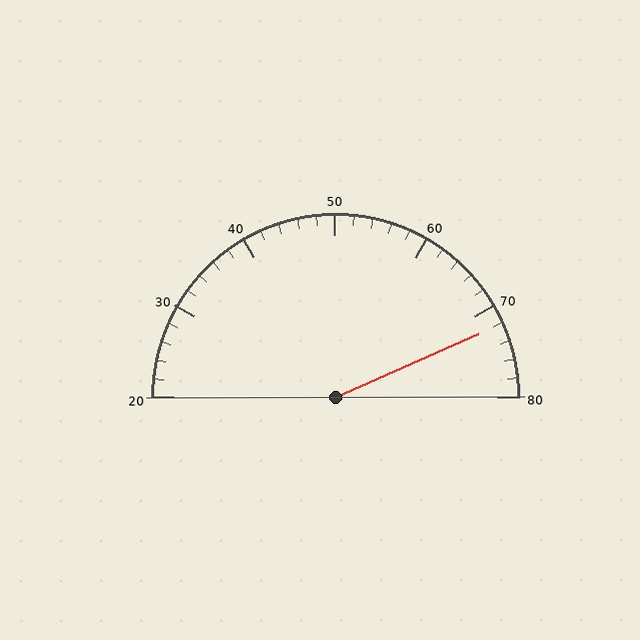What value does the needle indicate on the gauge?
The needle indicates approximately 72.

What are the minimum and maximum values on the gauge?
The gauge ranges from 20 to 80.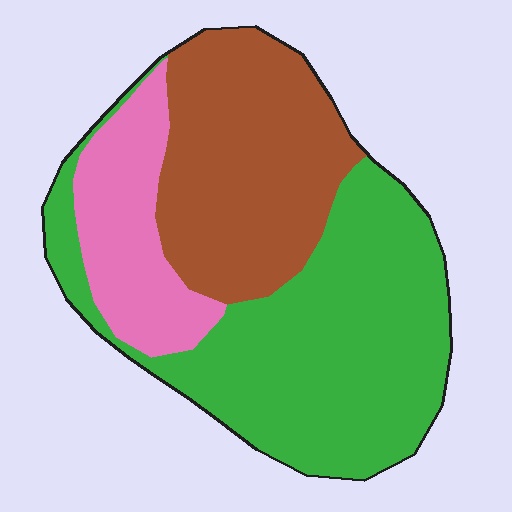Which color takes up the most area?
Green, at roughly 50%.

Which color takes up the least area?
Pink, at roughly 20%.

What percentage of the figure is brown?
Brown covers roughly 35% of the figure.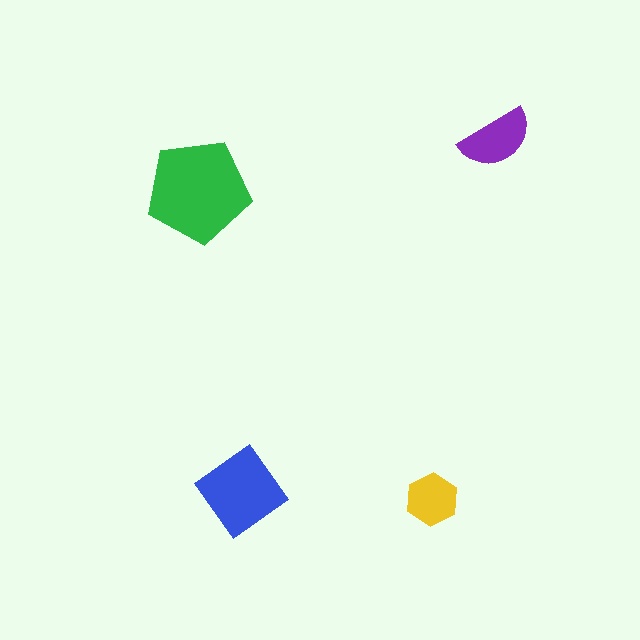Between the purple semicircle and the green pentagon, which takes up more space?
The green pentagon.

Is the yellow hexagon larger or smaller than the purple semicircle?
Smaller.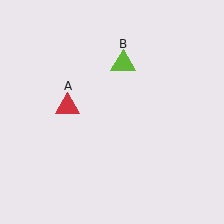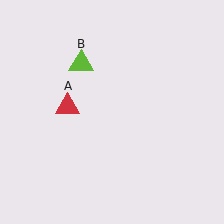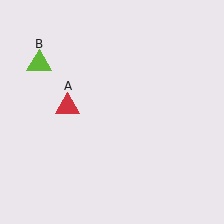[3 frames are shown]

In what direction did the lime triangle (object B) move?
The lime triangle (object B) moved left.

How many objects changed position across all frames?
1 object changed position: lime triangle (object B).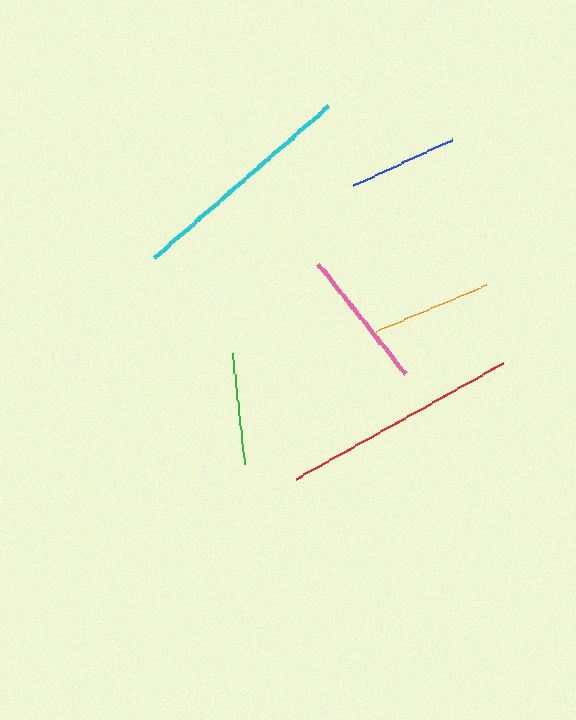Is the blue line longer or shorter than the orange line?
The orange line is longer than the blue line.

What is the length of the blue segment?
The blue segment is approximately 108 pixels long.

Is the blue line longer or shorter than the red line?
The red line is longer than the blue line.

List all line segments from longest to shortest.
From longest to shortest: red, cyan, pink, orange, green, blue.